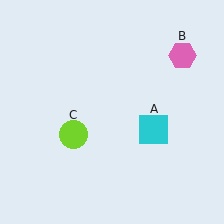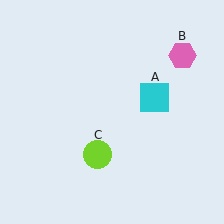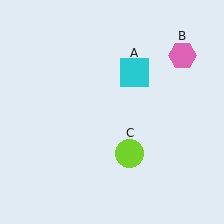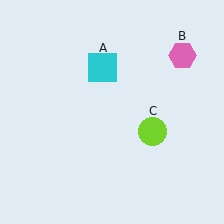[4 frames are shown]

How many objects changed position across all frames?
2 objects changed position: cyan square (object A), lime circle (object C).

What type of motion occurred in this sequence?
The cyan square (object A), lime circle (object C) rotated counterclockwise around the center of the scene.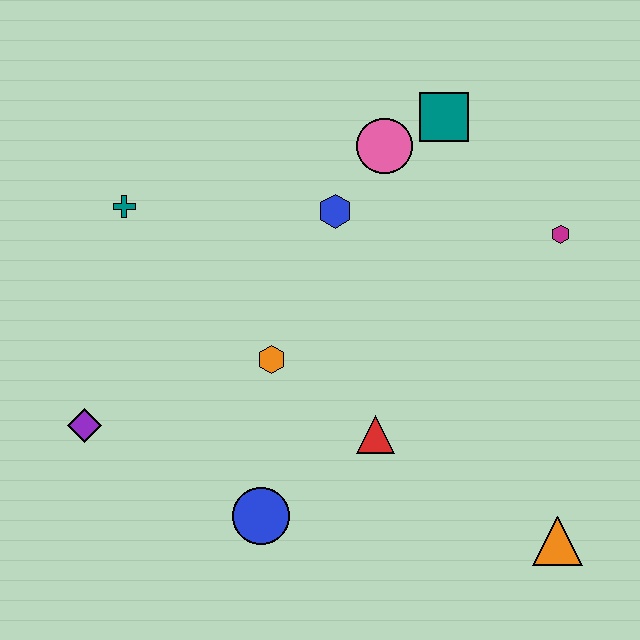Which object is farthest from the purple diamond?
The magenta hexagon is farthest from the purple diamond.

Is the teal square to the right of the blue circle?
Yes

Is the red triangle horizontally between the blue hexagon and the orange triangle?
Yes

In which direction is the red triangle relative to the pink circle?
The red triangle is below the pink circle.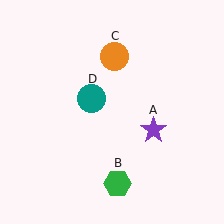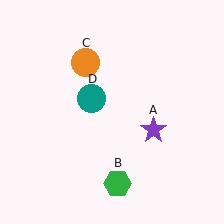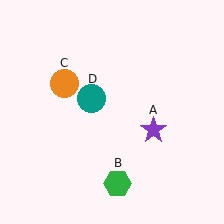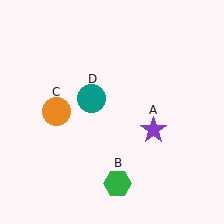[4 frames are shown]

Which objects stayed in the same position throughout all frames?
Purple star (object A) and green hexagon (object B) and teal circle (object D) remained stationary.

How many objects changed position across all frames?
1 object changed position: orange circle (object C).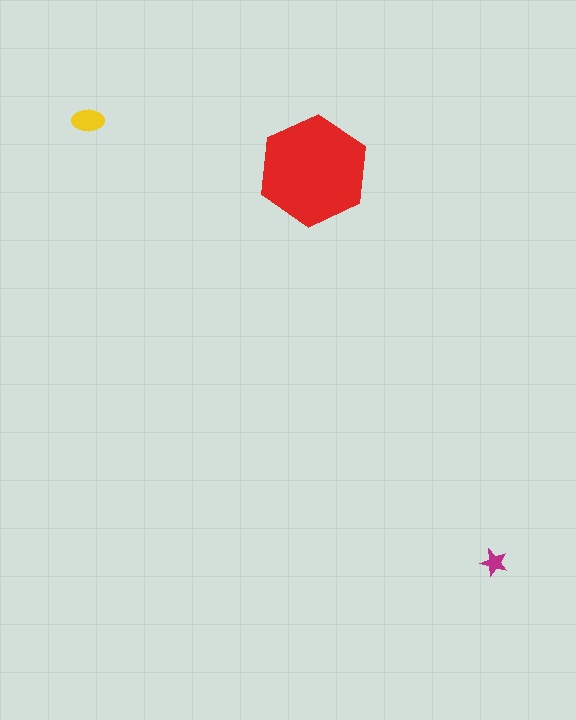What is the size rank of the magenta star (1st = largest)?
3rd.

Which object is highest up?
The yellow ellipse is topmost.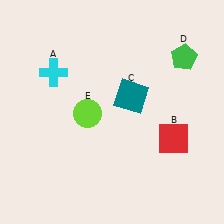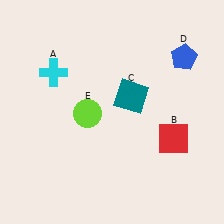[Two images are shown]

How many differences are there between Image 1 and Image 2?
There is 1 difference between the two images.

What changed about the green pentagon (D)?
In Image 1, D is green. In Image 2, it changed to blue.